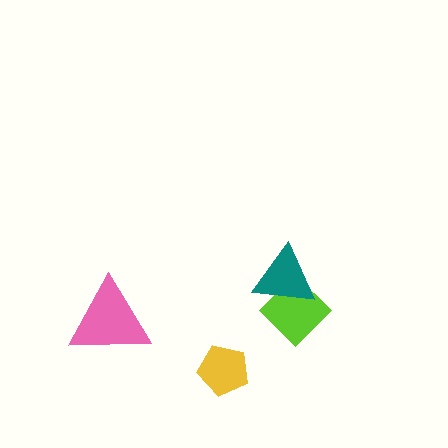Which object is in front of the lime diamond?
The teal triangle is in front of the lime diamond.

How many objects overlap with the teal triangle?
1 object overlaps with the teal triangle.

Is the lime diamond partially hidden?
Yes, it is partially covered by another shape.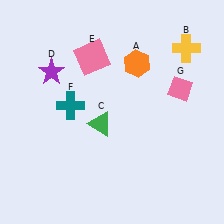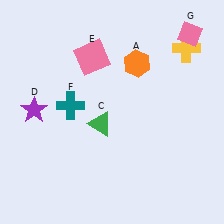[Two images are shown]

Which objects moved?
The objects that moved are: the purple star (D), the pink diamond (G).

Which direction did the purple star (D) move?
The purple star (D) moved down.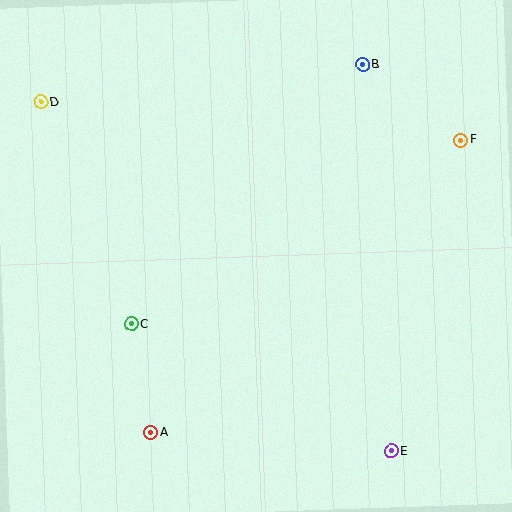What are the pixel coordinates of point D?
Point D is at (41, 102).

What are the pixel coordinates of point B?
Point B is at (363, 65).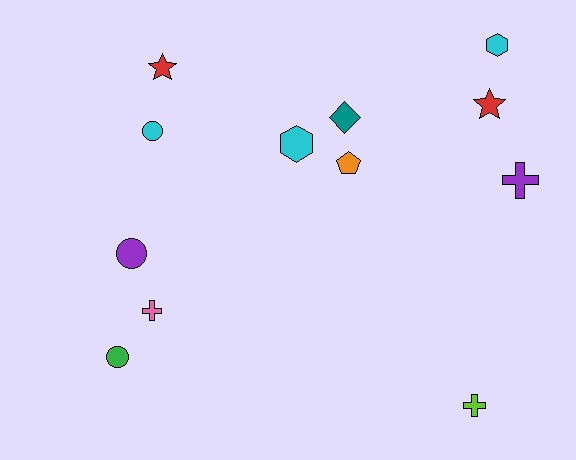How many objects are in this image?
There are 12 objects.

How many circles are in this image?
There are 3 circles.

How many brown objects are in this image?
There are no brown objects.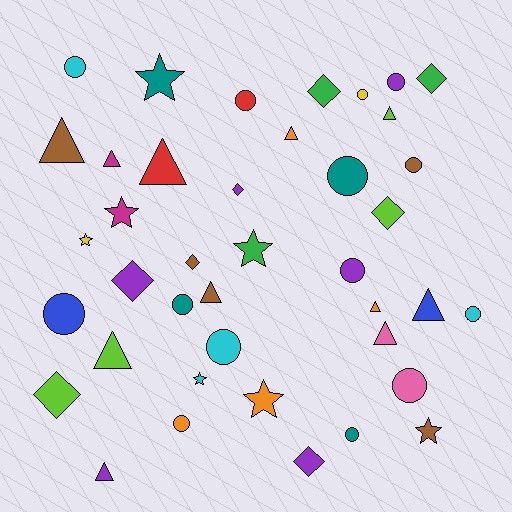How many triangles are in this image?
There are 11 triangles.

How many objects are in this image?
There are 40 objects.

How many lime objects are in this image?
There are 4 lime objects.